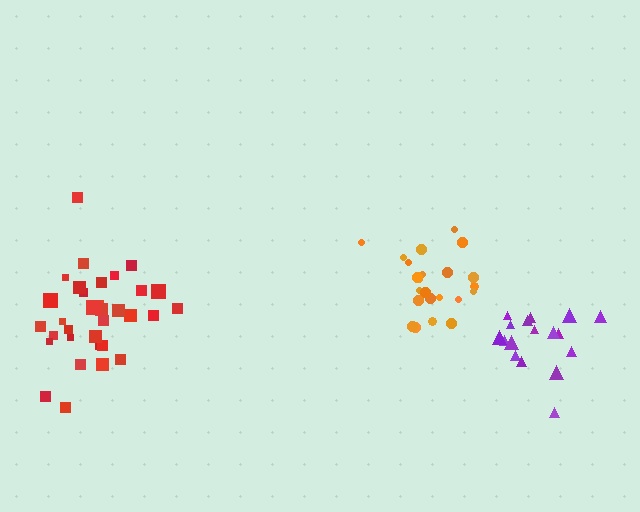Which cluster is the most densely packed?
Orange.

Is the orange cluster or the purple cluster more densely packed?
Orange.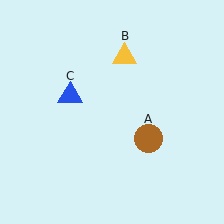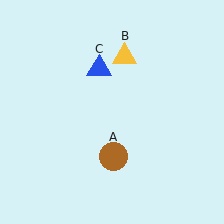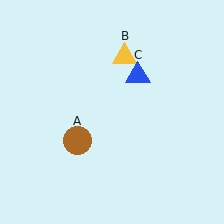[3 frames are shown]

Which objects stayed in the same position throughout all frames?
Yellow triangle (object B) remained stationary.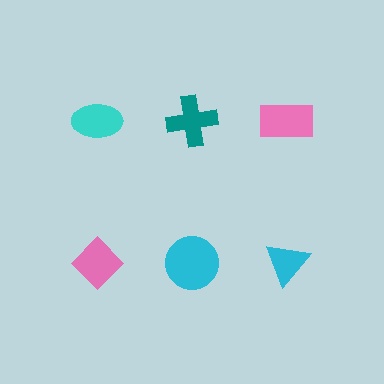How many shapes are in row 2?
3 shapes.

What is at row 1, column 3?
A pink rectangle.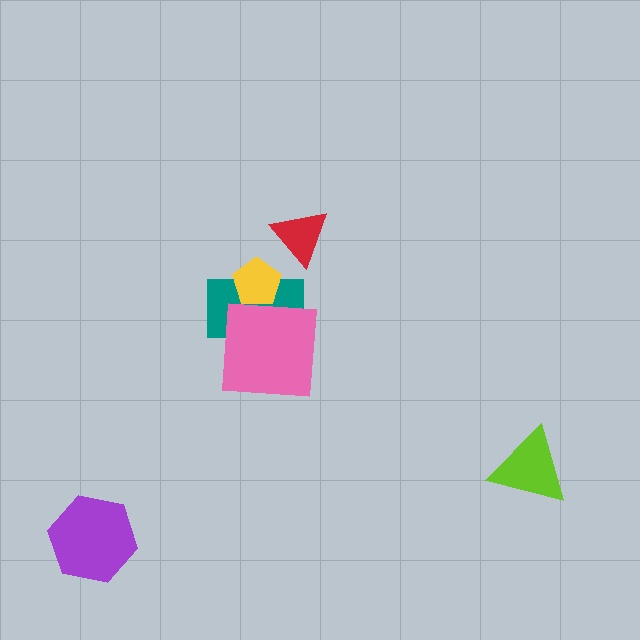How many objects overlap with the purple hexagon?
0 objects overlap with the purple hexagon.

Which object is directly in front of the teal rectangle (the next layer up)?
The pink square is directly in front of the teal rectangle.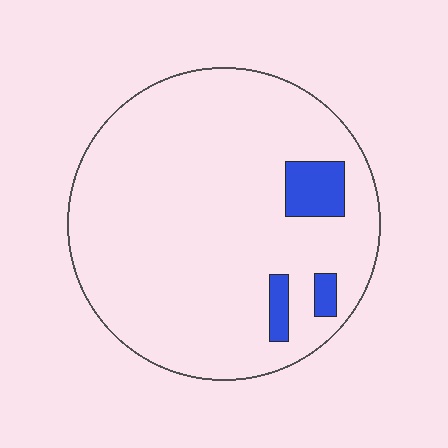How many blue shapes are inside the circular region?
3.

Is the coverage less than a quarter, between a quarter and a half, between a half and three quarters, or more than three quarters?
Less than a quarter.